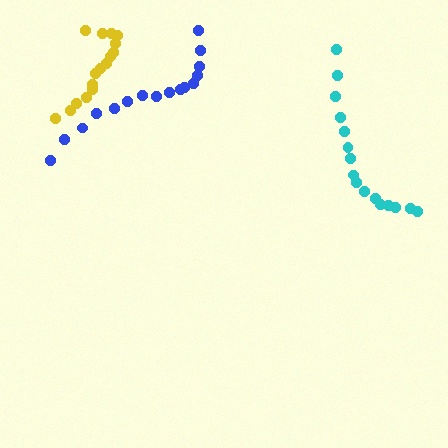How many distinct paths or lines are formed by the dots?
There are 3 distinct paths.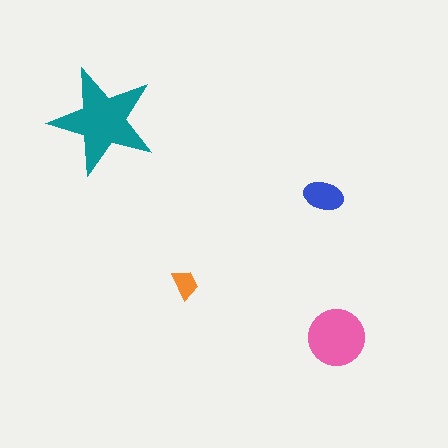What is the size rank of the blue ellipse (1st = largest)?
3rd.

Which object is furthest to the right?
The pink circle is rightmost.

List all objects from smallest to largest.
The orange trapezoid, the blue ellipse, the pink circle, the teal star.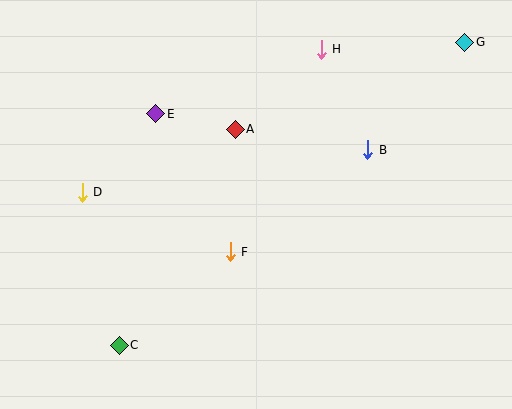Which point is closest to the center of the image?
Point F at (230, 252) is closest to the center.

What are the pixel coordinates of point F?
Point F is at (230, 252).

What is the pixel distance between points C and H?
The distance between C and H is 359 pixels.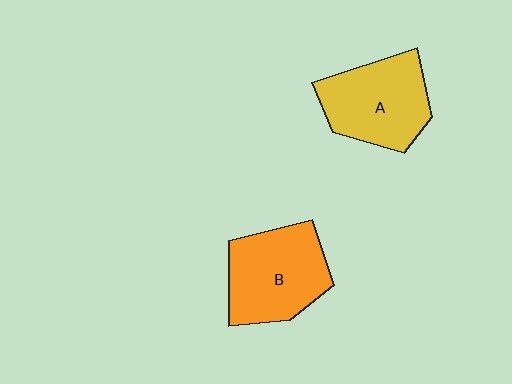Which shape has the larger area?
Shape B (orange).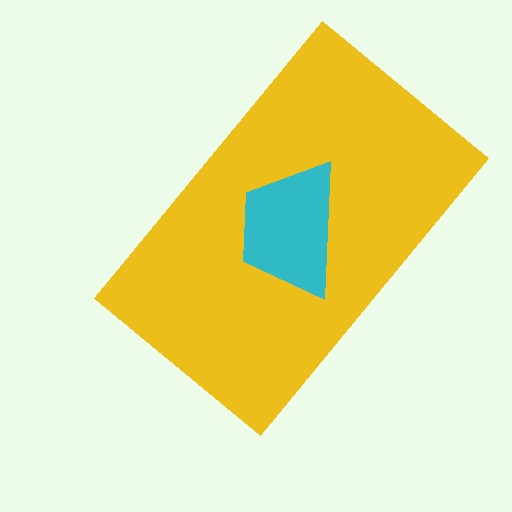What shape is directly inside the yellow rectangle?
The cyan trapezoid.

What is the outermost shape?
The yellow rectangle.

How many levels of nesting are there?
2.